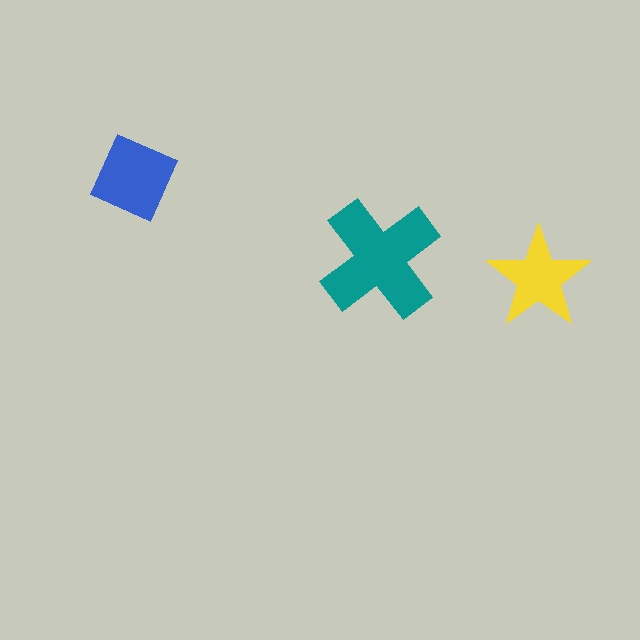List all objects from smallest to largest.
The yellow star, the blue diamond, the teal cross.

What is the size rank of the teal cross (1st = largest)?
1st.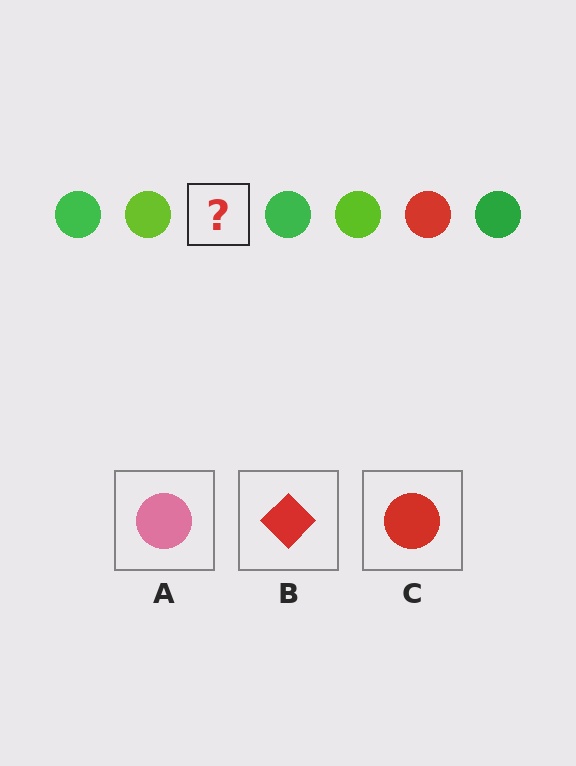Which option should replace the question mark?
Option C.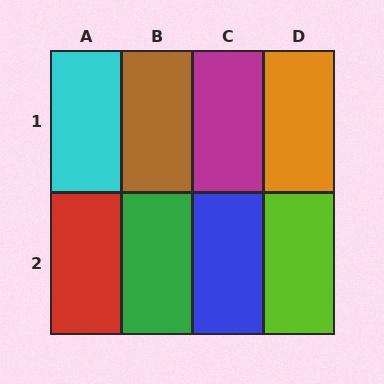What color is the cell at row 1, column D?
Orange.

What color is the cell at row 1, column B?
Brown.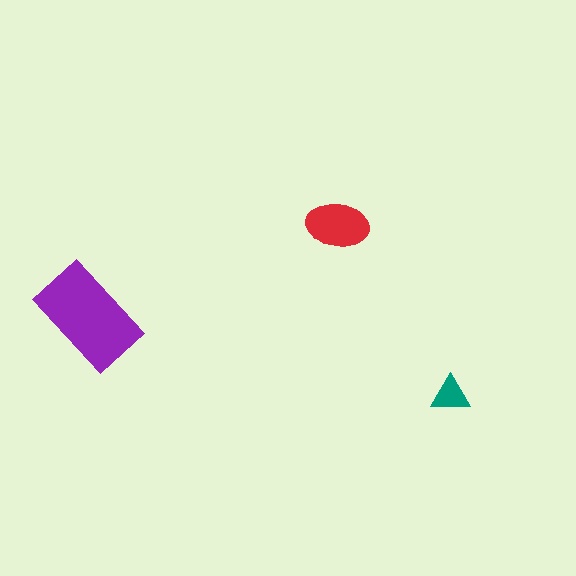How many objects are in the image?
There are 3 objects in the image.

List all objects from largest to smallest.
The purple rectangle, the red ellipse, the teal triangle.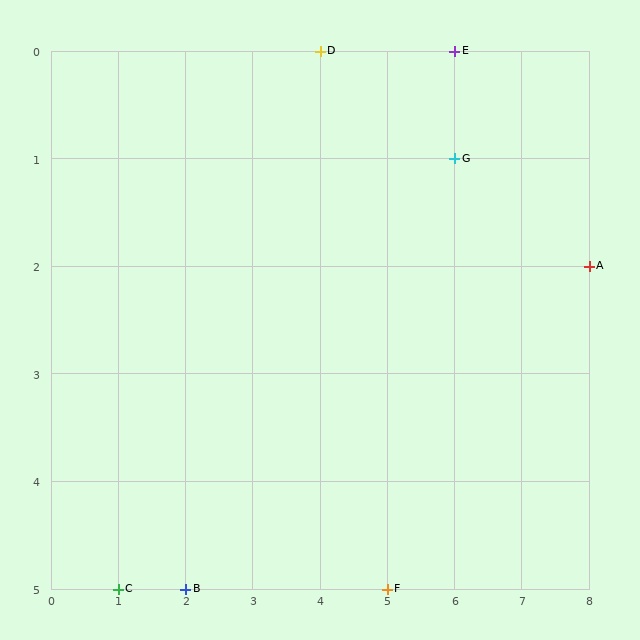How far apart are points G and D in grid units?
Points G and D are 2 columns and 1 row apart (about 2.2 grid units diagonally).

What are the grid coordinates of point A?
Point A is at grid coordinates (8, 2).